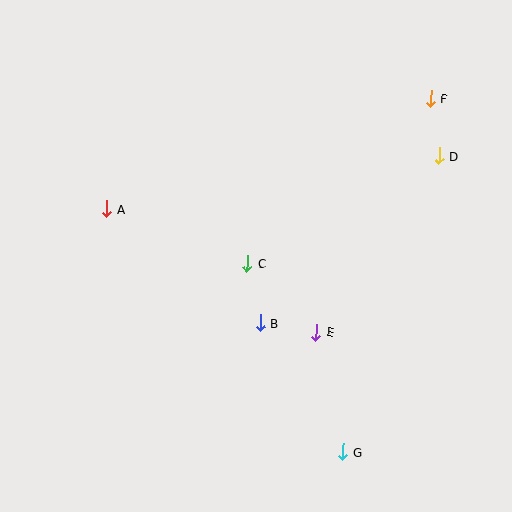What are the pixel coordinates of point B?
Point B is at (260, 323).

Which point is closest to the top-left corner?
Point A is closest to the top-left corner.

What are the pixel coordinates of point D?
Point D is at (439, 156).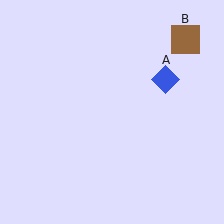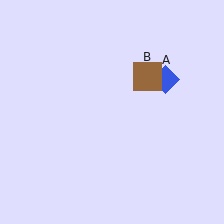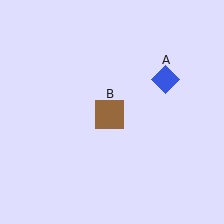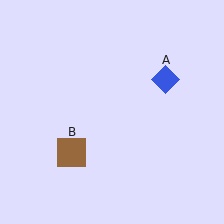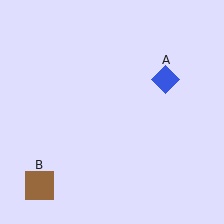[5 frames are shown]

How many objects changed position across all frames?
1 object changed position: brown square (object B).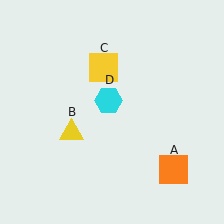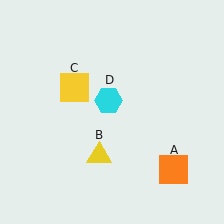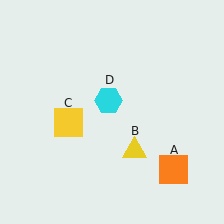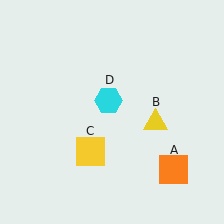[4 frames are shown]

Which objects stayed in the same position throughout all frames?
Orange square (object A) and cyan hexagon (object D) remained stationary.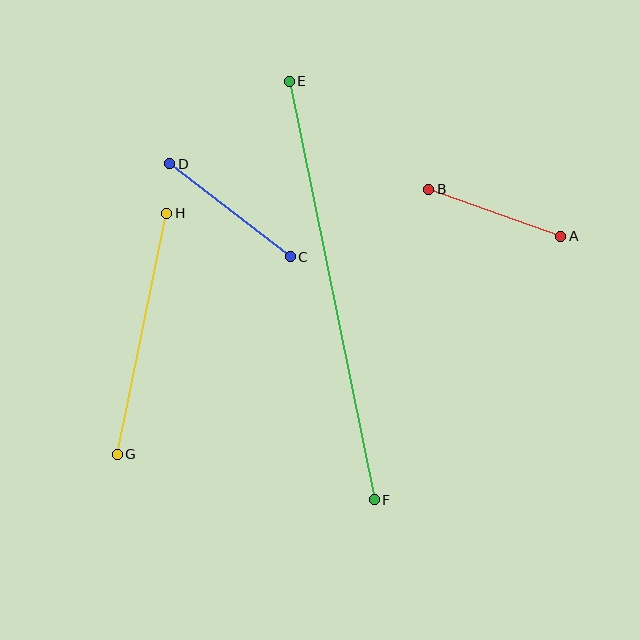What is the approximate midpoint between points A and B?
The midpoint is at approximately (495, 213) pixels.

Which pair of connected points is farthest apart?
Points E and F are farthest apart.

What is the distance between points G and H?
The distance is approximately 246 pixels.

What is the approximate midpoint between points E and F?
The midpoint is at approximately (332, 291) pixels.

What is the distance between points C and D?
The distance is approximately 152 pixels.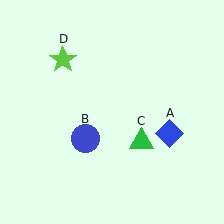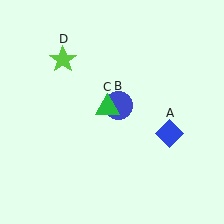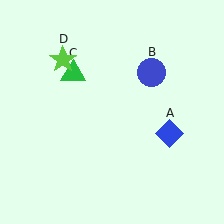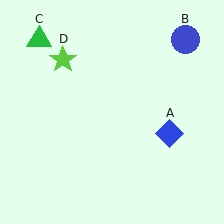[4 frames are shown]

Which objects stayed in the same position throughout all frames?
Blue diamond (object A) and lime star (object D) remained stationary.